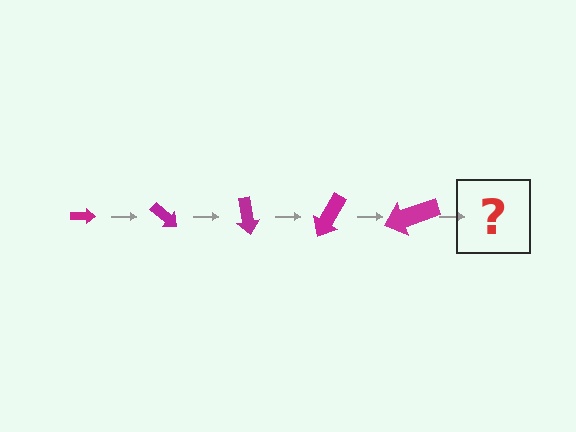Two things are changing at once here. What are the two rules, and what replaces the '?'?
The two rules are that the arrow grows larger each step and it rotates 40 degrees each step. The '?' should be an arrow, larger than the previous one and rotated 200 degrees from the start.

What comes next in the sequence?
The next element should be an arrow, larger than the previous one and rotated 200 degrees from the start.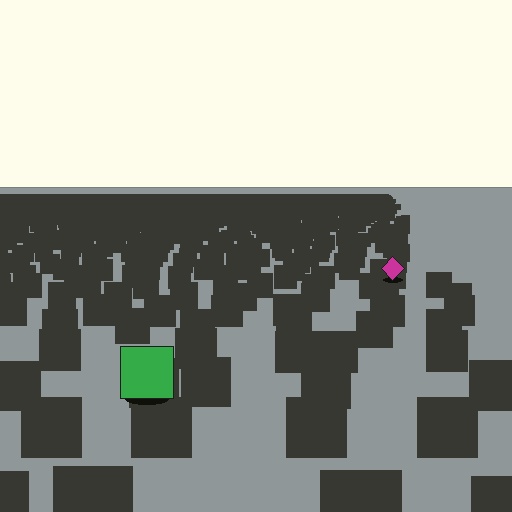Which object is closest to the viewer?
The green square is closest. The texture marks near it are larger and more spread out.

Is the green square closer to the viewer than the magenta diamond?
Yes. The green square is closer — you can tell from the texture gradient: the ground texture is coarser near it.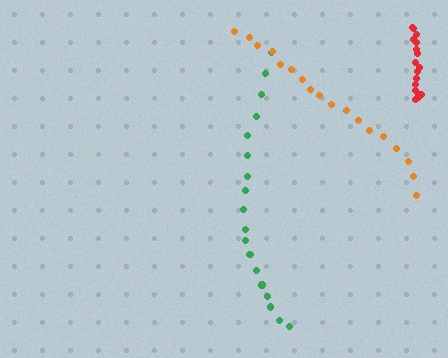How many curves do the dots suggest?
There are 3 distinct paths.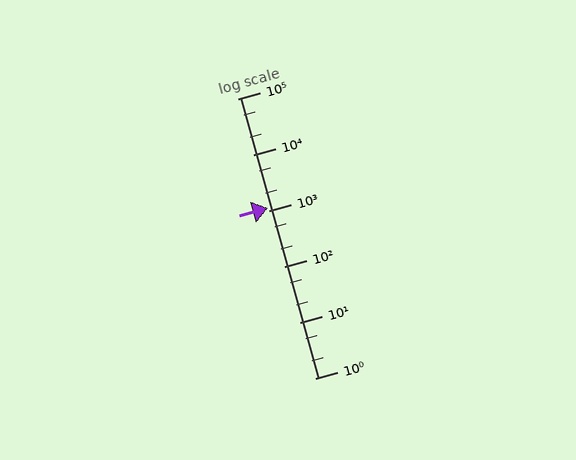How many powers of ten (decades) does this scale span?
The scale spans 5 decades, from 1 to 100000.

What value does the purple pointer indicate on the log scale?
The pointer indicates approximately 1100.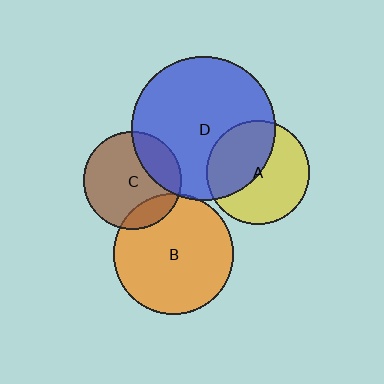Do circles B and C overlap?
Yes.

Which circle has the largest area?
Circle D (blue).